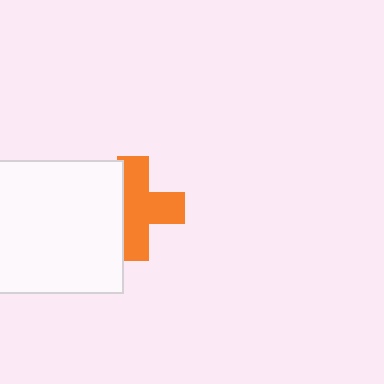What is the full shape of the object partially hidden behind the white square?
The partially hidden object is an orange cross.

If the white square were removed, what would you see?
You would see the complete orange cross.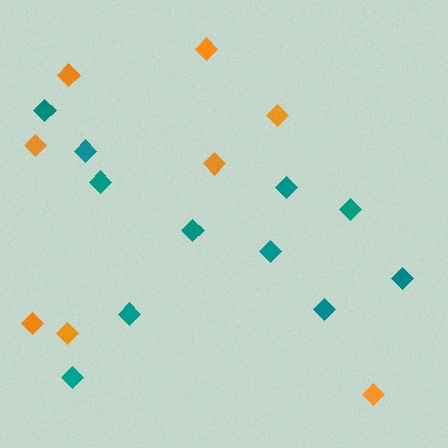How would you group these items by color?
There are 2 groups: one group of orange diamonds (8) and one group of teal diamonds (11).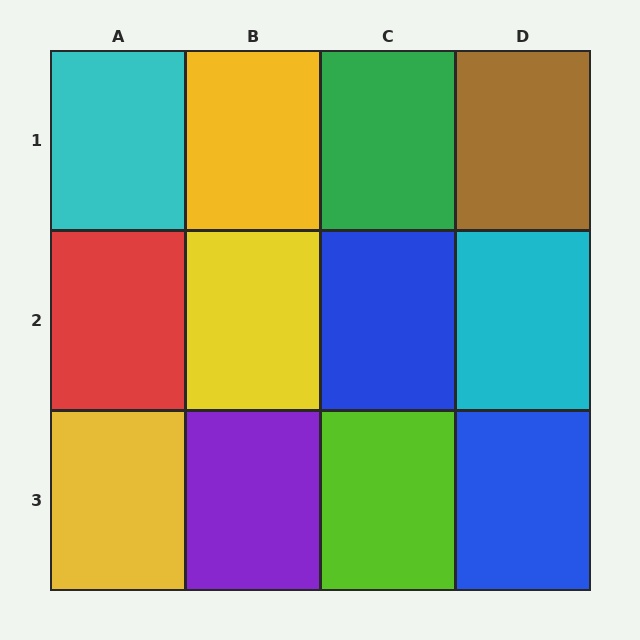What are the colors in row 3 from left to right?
Yellow, purple, lime, blue.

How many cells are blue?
2 cells are blue.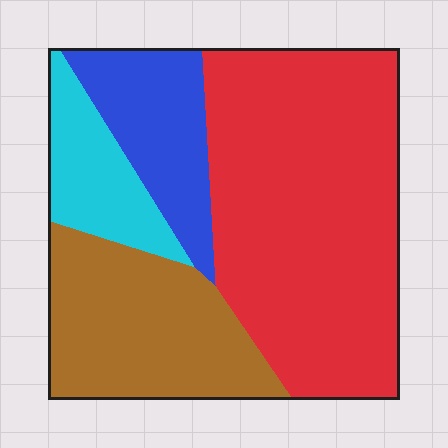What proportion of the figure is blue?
Blue covers 15% of the figure.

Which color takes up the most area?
Red, at roughly 50%.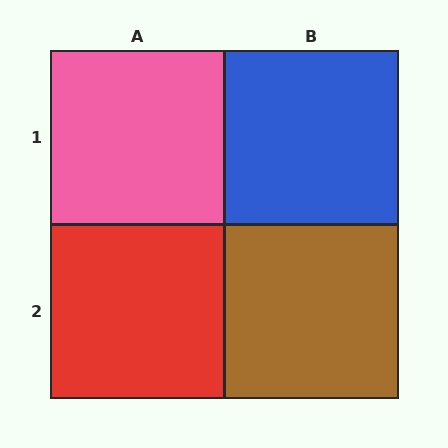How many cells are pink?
1 cell is pink.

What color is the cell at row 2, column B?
Brown.